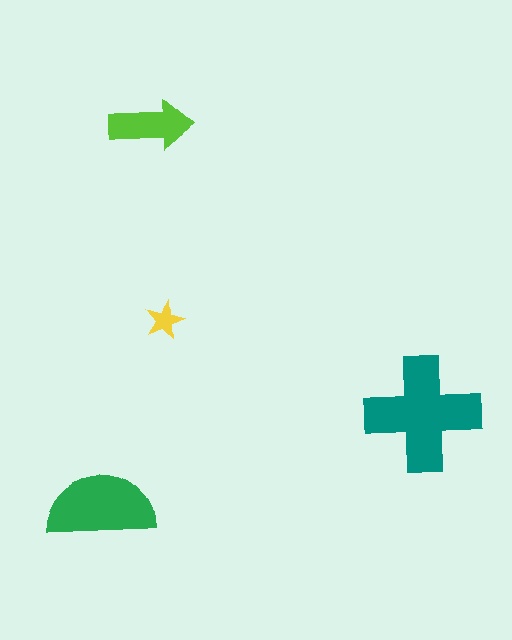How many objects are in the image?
There are 4 objects in the image.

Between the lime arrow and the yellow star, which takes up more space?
The lime arrow.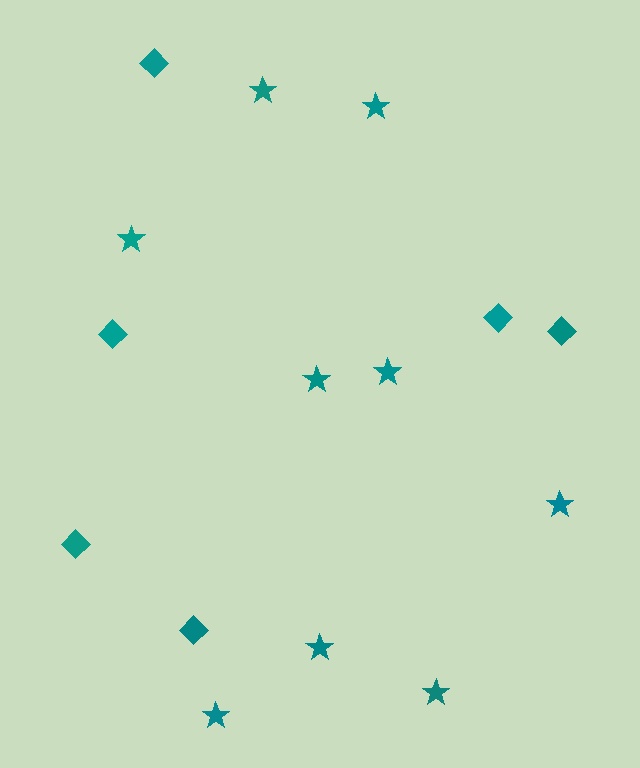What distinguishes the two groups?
There are 2 groups: one group of stars (9) and one group of diamonds (6).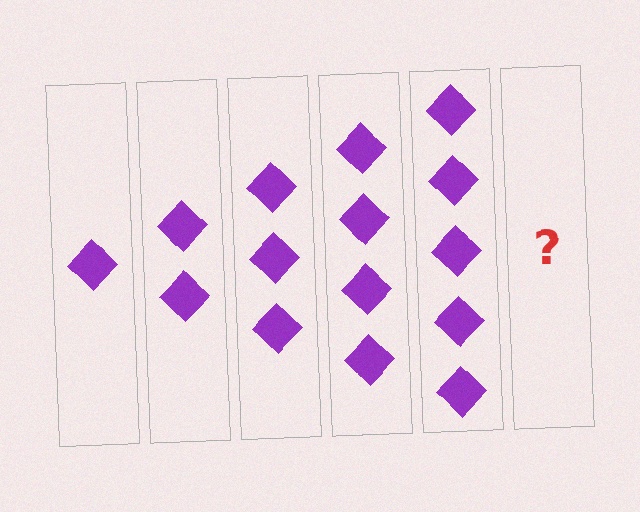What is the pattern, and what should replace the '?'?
The pattern is that each step adds one more diamond. The '?' should be 6 diamonds.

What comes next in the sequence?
The next element should be 6 diamonds.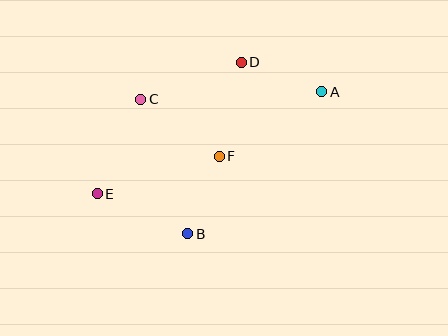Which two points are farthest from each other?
Points A and E are farthest from each other.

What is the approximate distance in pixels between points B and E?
The distance between B and E is approximately 99 pixels.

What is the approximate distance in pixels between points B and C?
The distance between B and C is approximately 143 pixels.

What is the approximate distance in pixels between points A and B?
The distance between A and B is approximately 195 pixels.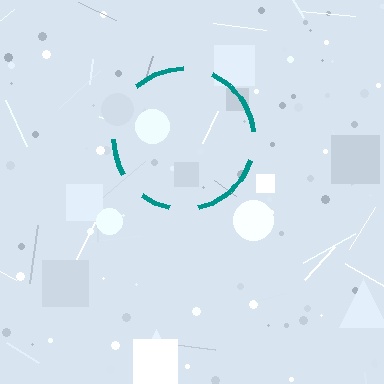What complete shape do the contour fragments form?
The contour fragments form a circle.